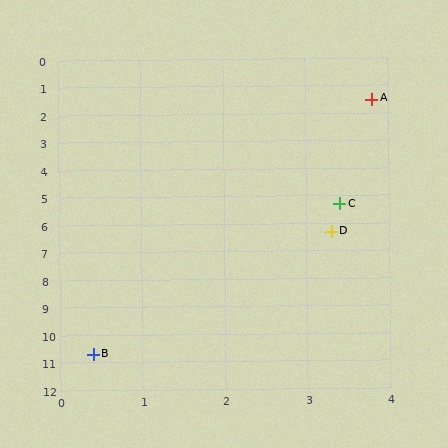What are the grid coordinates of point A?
Point A is at approximately (3.8, 1.5).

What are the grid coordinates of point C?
Point C is at approximately (3.4, 5.3).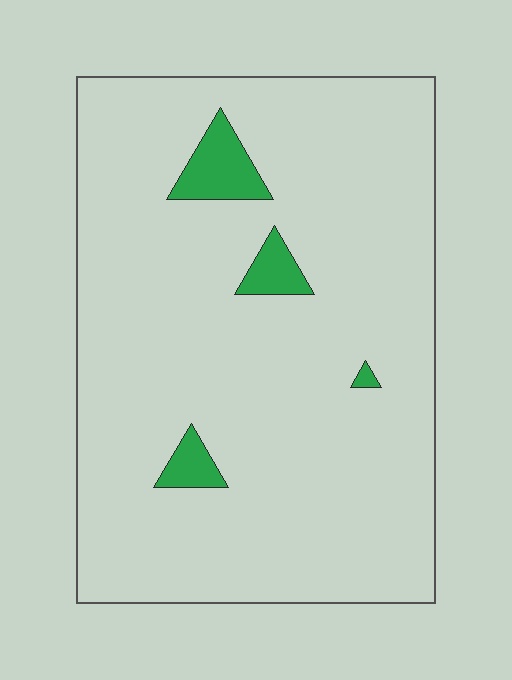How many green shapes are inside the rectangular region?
4.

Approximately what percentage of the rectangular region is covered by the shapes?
Approximately 5%.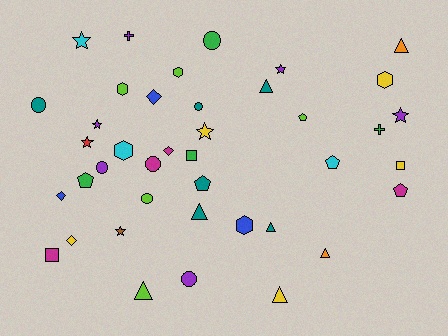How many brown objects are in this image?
There is 1 brown object.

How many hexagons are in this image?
There are 5 hexagons.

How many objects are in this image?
There are 40 objects.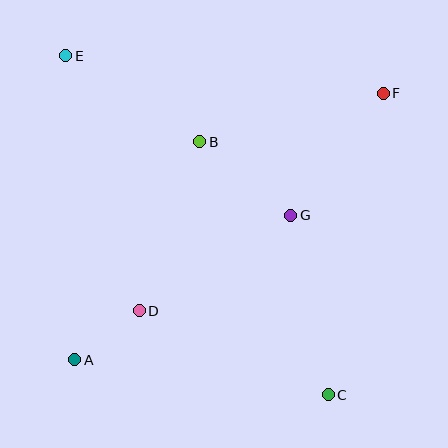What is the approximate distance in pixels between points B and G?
The distance between B and G is approximately 117 pixels.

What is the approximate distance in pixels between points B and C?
The distance between B and C is approximately 284 pixels.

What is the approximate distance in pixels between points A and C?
The distance between A and C is approximately 256 pixels.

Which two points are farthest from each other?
Points C and E are farthest from each other.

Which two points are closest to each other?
Points A and D are closest to each other.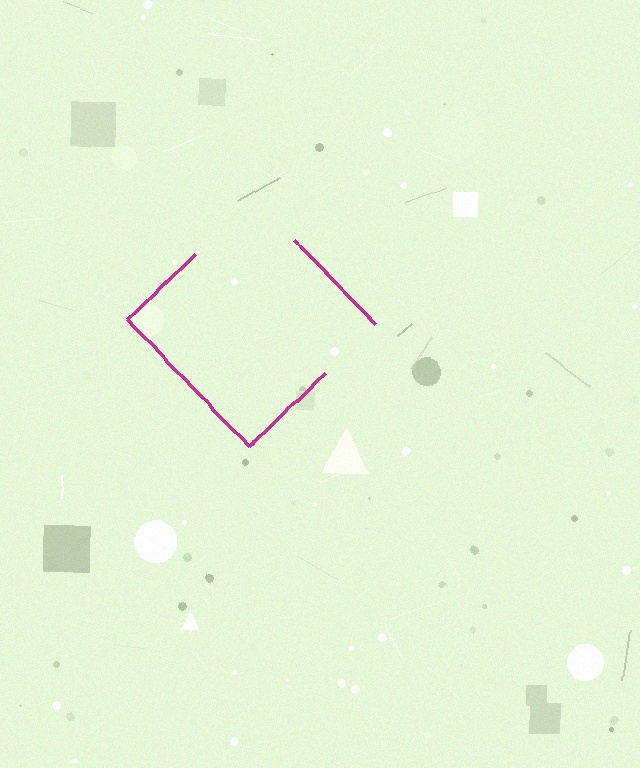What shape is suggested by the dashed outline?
The dashed outline suggests a diamond.